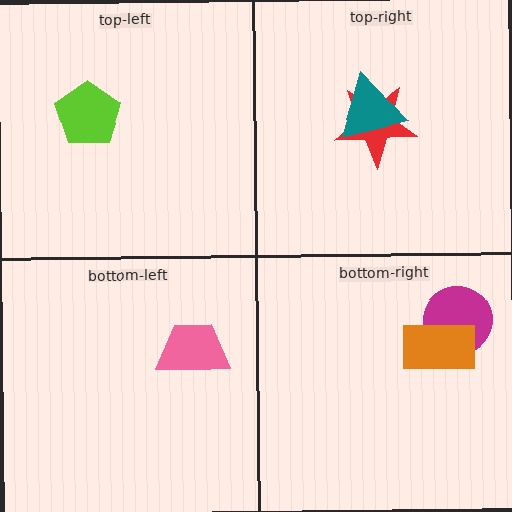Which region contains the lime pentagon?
The top-left region.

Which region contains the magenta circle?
The bottom-right region.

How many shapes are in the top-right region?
2.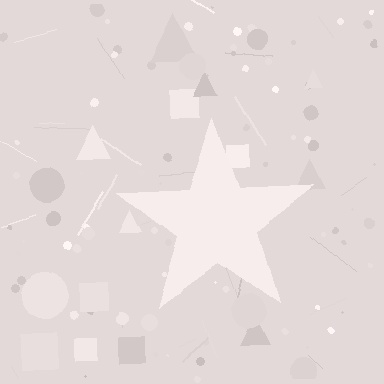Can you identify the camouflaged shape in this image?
The camouflaged shape is a star.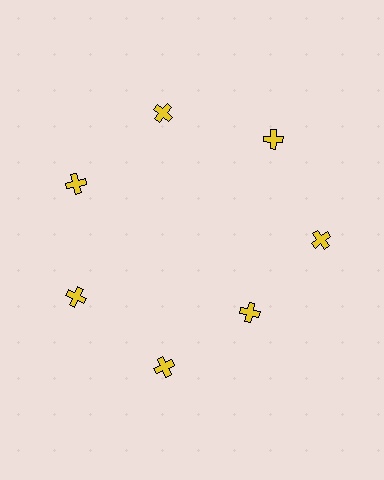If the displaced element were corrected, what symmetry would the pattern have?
It would have 7-fold rotational symmetry — the pattern would map onto itself every 51 degrees.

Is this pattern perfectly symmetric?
No. The 7 yellow crosses are arranged in a ring, but one element near the 5 o'clock position is pulled inward toward the center, breaking the 7-fold rotational symmetry.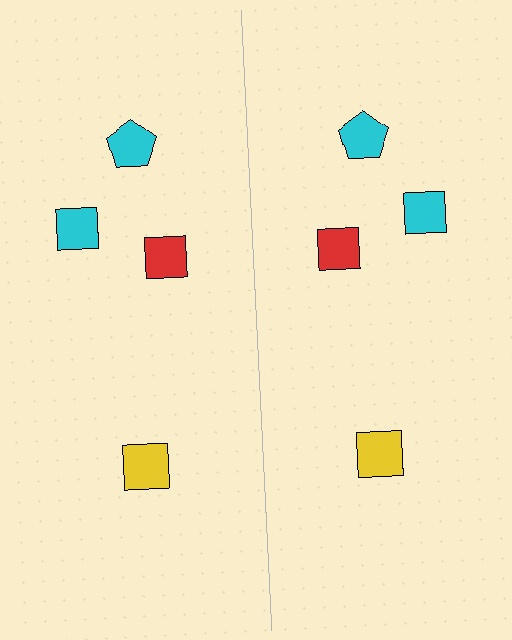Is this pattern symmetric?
Yes, this pattern has bilateral (reflection) symmetry.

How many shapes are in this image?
There are 8 shapes in this image.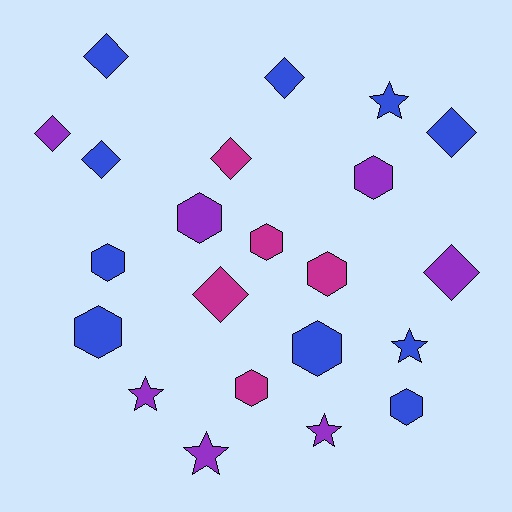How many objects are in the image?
There are 22 objects.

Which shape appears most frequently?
Hexagon, with 9 objects.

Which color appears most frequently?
Blue, with 10 objects.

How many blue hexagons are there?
There are 4 blue hexagons.